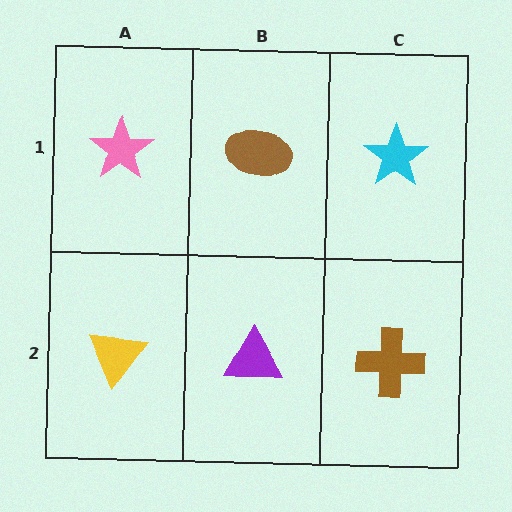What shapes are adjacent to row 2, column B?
A brown ellipse (row 1, column B), a yellow triangle (row 2, column A), a brown cross (row 2, column C).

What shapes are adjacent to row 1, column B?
A purple triangle (row 2, column B), a pink star (row 1, column A), a cyan star (row 1, column C).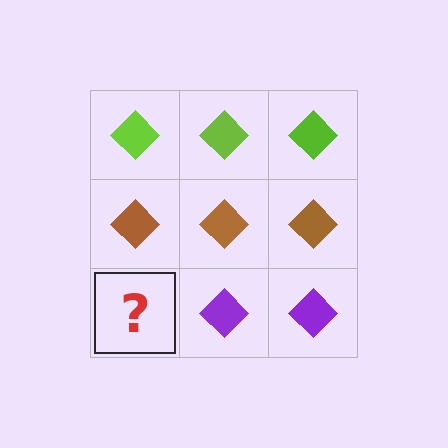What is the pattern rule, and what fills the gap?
The rule is that each row has a consistent color. The gap should be filled with a purple diamond.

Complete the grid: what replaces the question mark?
The question mark should be replaced with a purple diamond.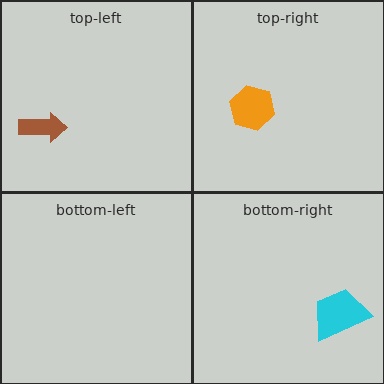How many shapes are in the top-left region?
1.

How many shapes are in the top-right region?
1.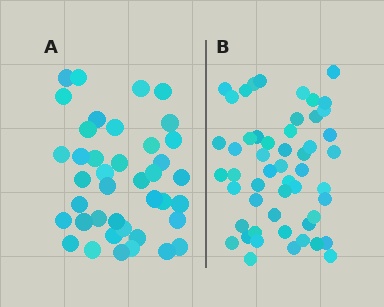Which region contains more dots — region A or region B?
Region B (the right region) has more dots.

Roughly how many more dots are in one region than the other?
Region B has roughly 12 or so more dots than region A.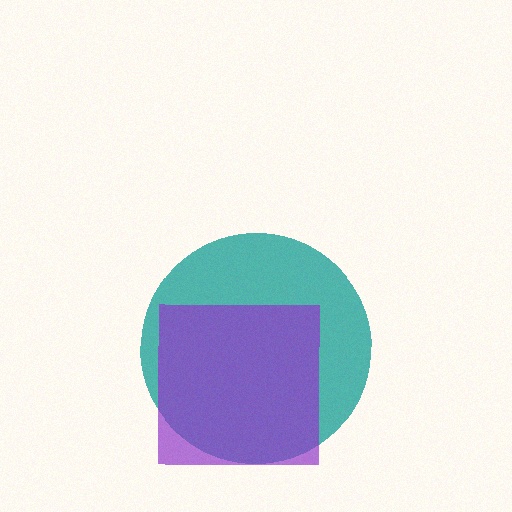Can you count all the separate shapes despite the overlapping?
Yes, there are 2 separate shapes.